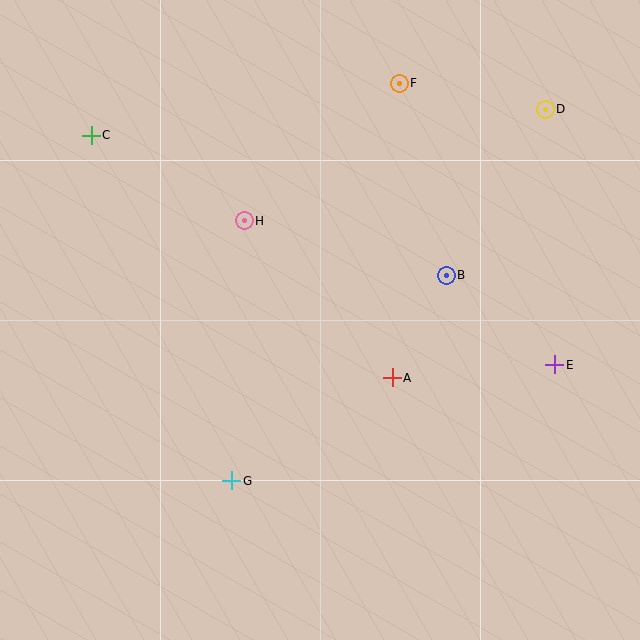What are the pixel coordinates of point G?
Point G is at (232, 481).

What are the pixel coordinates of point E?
Point E is at (555, 365).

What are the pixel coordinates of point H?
Point H is at (244, 221).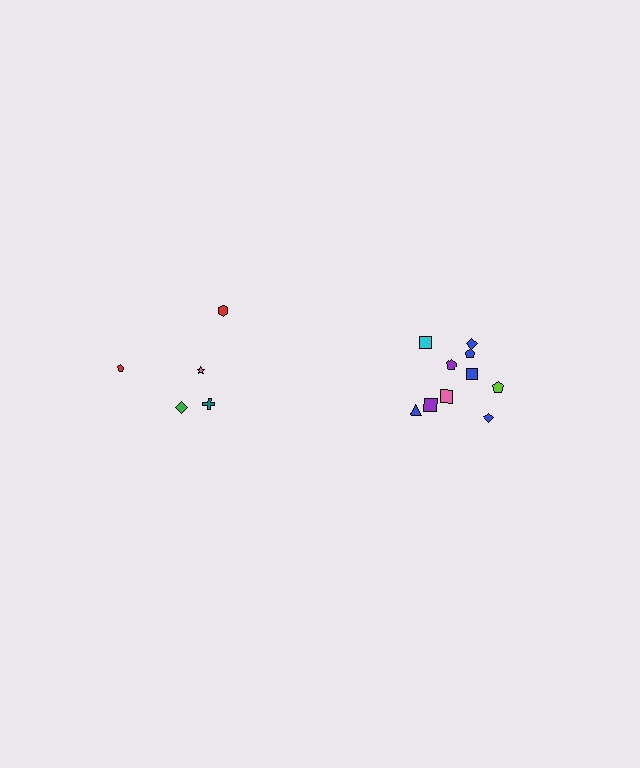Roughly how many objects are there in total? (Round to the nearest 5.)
Roughly 15 objects in total.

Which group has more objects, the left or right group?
The right group.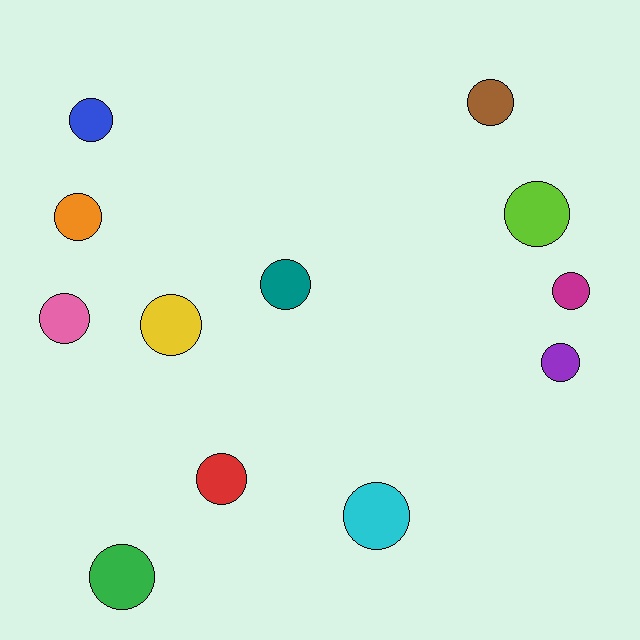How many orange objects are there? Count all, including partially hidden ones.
There is 1 orange object.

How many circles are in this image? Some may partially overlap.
There are 12 circles.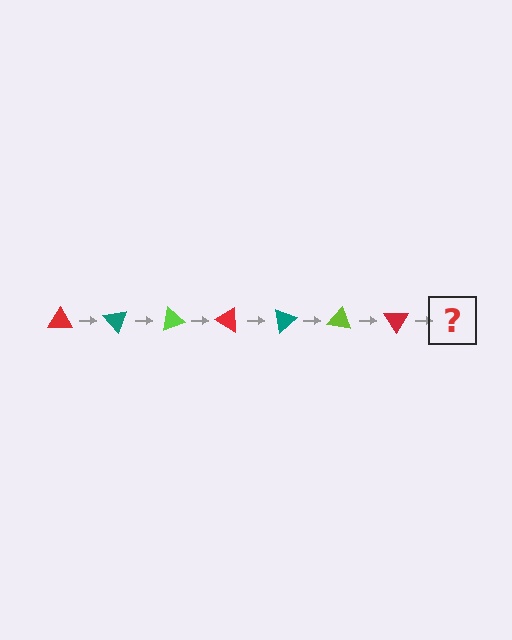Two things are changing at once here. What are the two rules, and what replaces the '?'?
The two rules are that it rotates 50 degrees each step and the color cycles through red, teal, and lime. The '?' should be a teal triangle, rotated 350 degrees from the start.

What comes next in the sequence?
The next element should be a teal triangle, rotated 350 degrees from the start.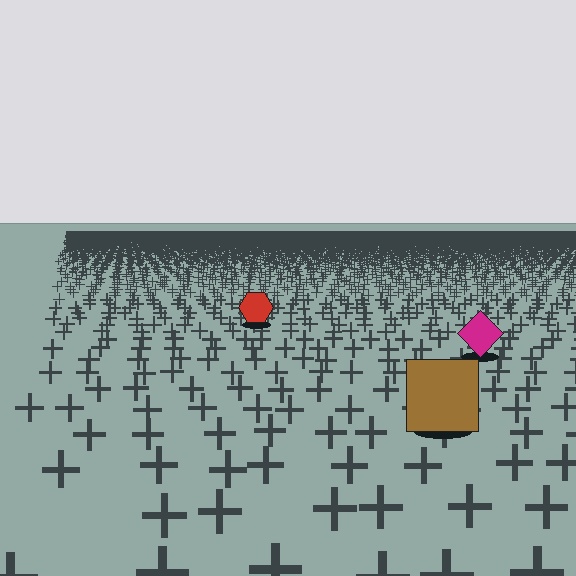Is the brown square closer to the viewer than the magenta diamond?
Yes. The brown square is closer — you can tell from the texture gradient: the ground texture is coarser near it.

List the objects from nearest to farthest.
From nearest to farthest: the brown square, the magenta diamond, the red hexagon.